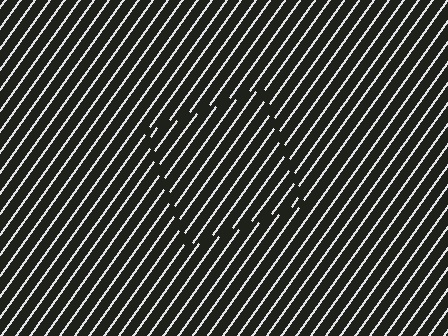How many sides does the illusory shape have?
4 sides — the line-ends trace a square.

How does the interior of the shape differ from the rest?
The interior of the shape contains the same grating, shifted by half a period — the contour is defined by the phase discontinuity where line-ends from the inner and outer gratings abut.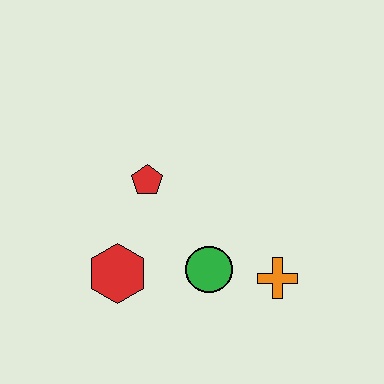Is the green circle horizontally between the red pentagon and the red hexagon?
No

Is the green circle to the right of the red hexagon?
Yes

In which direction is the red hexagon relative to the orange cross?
The red hexagon is to the left of the orange cross.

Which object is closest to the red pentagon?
The red hexagon is closest to the red pentagon.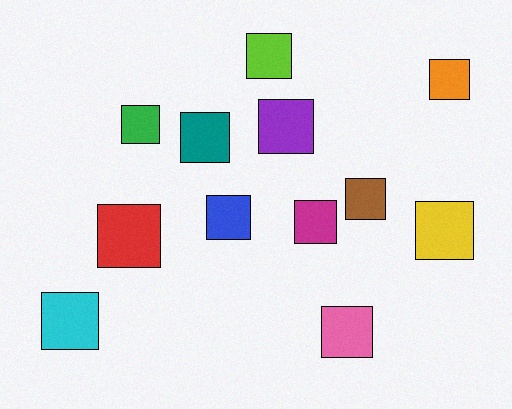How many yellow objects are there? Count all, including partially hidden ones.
There is 1 yellow object.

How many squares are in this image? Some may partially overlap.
There are 12 squares.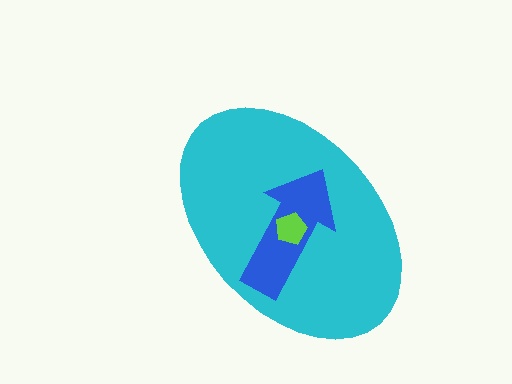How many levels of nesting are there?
3.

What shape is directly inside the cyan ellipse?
The blue arrow.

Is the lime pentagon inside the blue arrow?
Yes.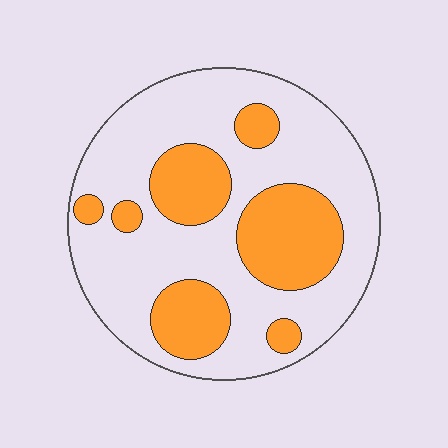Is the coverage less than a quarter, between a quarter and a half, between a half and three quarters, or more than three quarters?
Between a quarter and a half.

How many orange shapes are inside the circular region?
7.